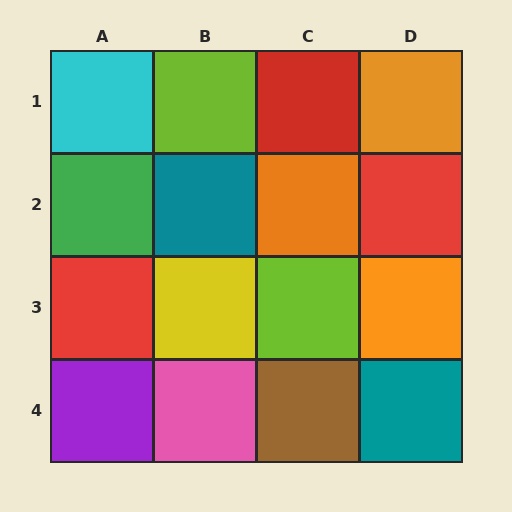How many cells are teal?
2 cells are teal.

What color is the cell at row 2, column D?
Red.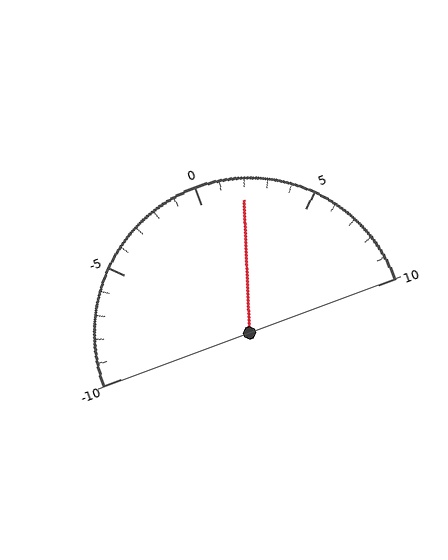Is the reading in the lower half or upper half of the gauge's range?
The reading is in the upper half of the range (-10 to 10).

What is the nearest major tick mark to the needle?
The nearest major tick mark is 0.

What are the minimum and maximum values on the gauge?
The gauge ranges from -10 to 10.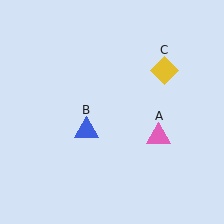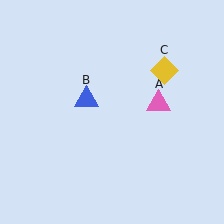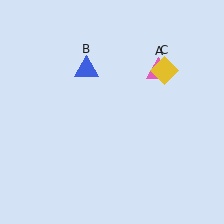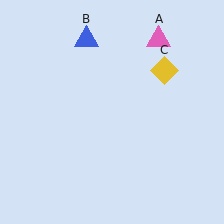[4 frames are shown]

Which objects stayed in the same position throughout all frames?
Yellow diamond (object C) remained stationary.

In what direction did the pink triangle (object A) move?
The pink triangle (object A) moved up.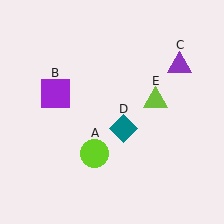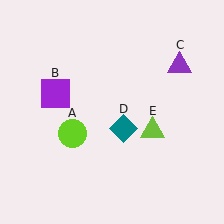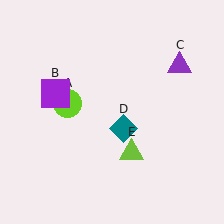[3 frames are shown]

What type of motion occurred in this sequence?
The lime circle (object A), lime triangle (object E) rotated clockwise around the center of the scene.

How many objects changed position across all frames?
2 objects changed position: lime circle (object A), lime triangle (object E).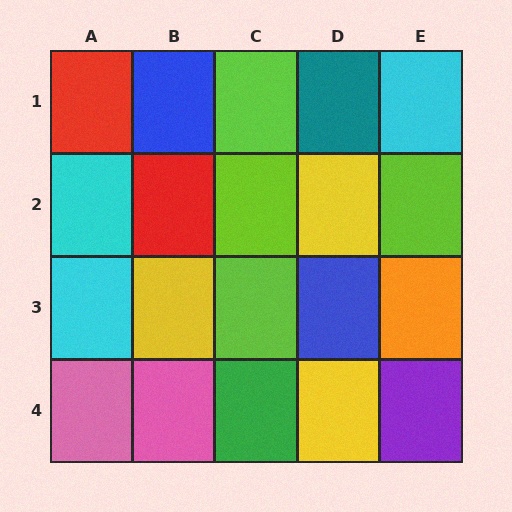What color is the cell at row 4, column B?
Pink.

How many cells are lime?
4 cells are lime.